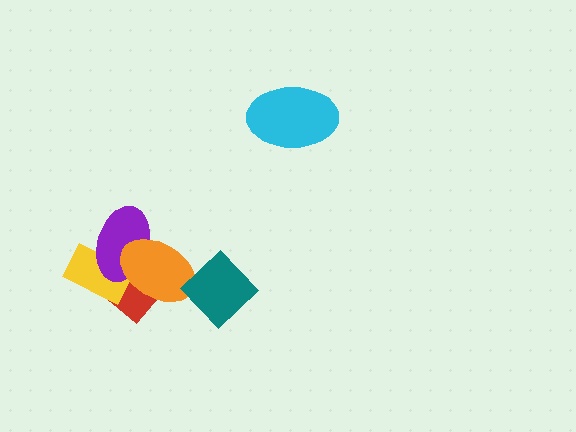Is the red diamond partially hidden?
Yes, it is partially covered by another shape.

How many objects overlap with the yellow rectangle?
3 objects overlap with the yellow rectangle.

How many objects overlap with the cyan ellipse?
0 objects overlap with the cyan ellipse.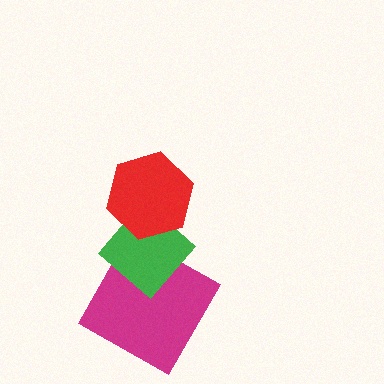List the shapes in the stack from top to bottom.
From top to bottom: the red hexagon, the green diamond, the magenta square.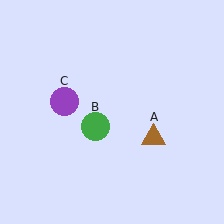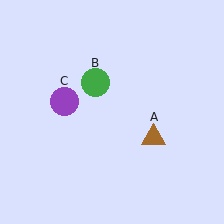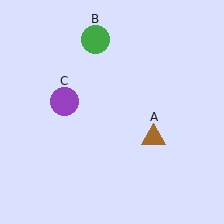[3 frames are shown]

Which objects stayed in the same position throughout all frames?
Brown triangle (object A) and purple circle (object C) remained stationary.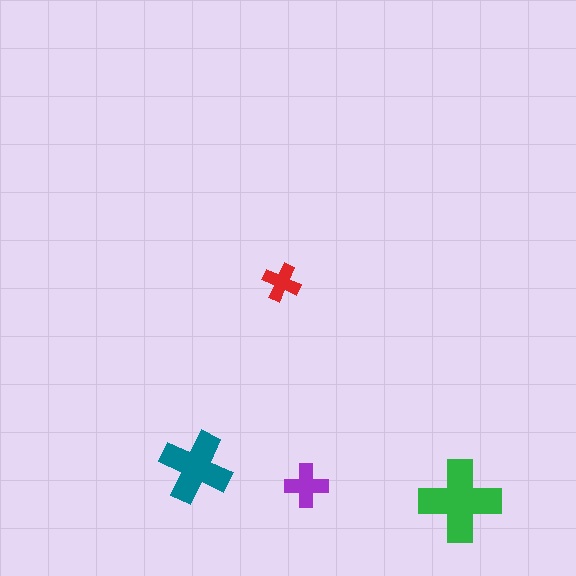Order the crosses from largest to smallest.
the green one, the teal one, the purple one, the red one.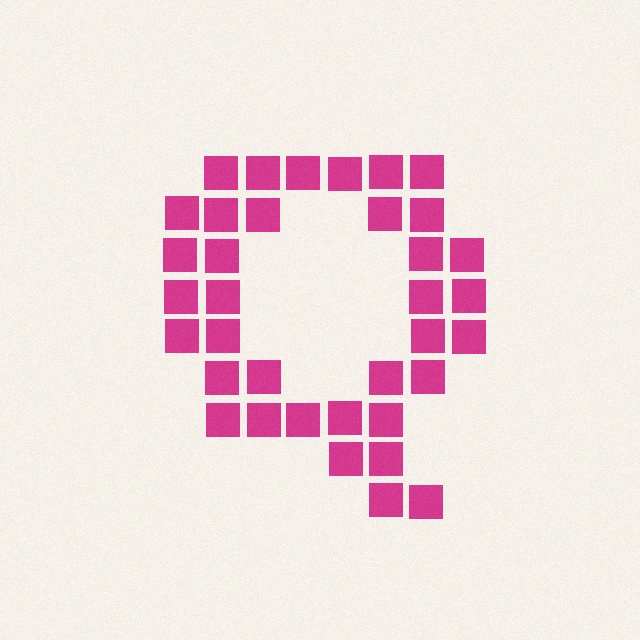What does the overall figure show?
The overall figure shows the letter Q.